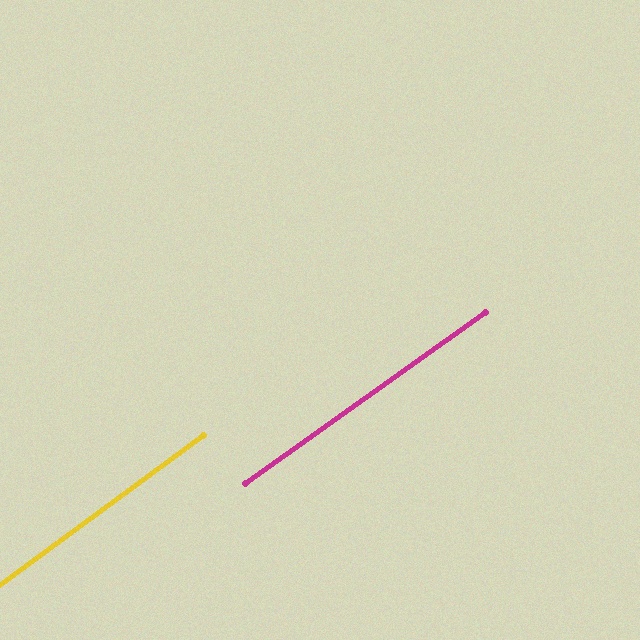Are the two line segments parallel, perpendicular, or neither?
Parallel — their directions differ by only 0.9°.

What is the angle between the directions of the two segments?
Approximately 1 degree.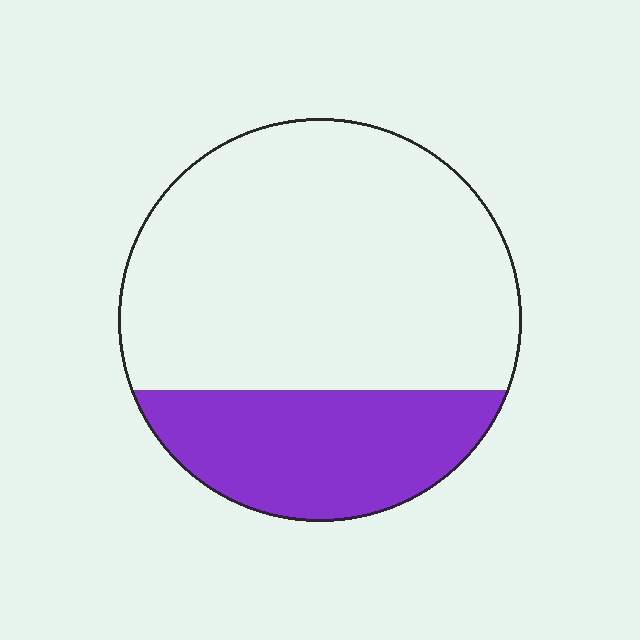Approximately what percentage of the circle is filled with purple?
Approximately 30%.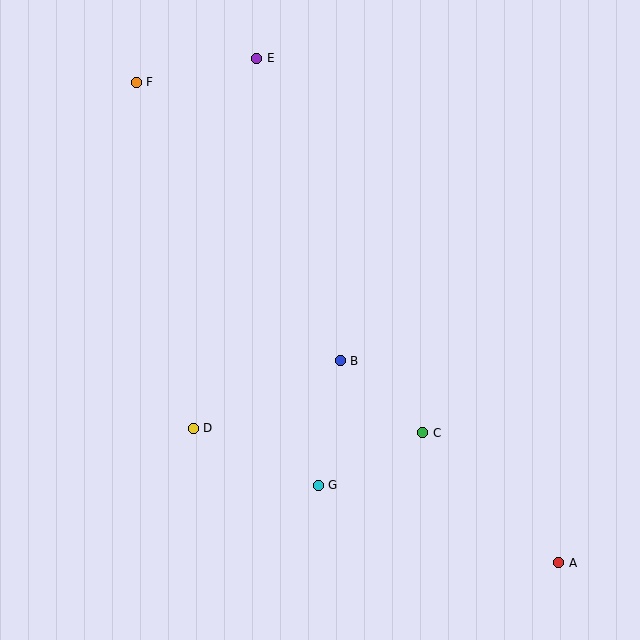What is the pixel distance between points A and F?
The distance between A and F is 640 pixels.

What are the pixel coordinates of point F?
Point F is at (136, 82).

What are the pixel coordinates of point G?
Point G is at (318, 485).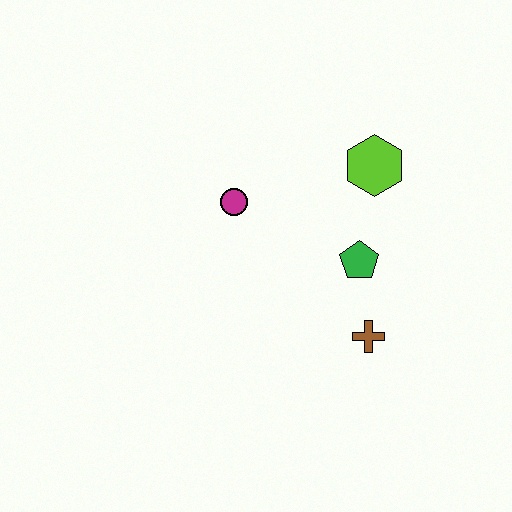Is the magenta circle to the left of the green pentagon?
Yes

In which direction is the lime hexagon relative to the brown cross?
The lime hexagon is above the brown cross.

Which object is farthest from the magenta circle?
The brown cross is farthest from the magenta circle.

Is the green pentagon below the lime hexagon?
Yes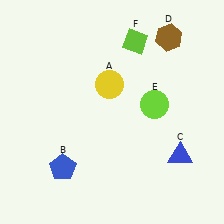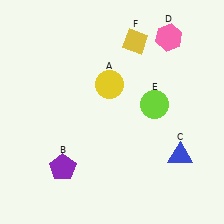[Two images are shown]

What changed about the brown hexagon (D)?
In Image 1, D is brown. In Image 2, it changed to pink.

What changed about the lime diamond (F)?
In Image 1, F is lime. In Image 2, it changed to yellow.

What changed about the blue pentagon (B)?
In Image 1, B is blue. In Image 2, it changed to purple.